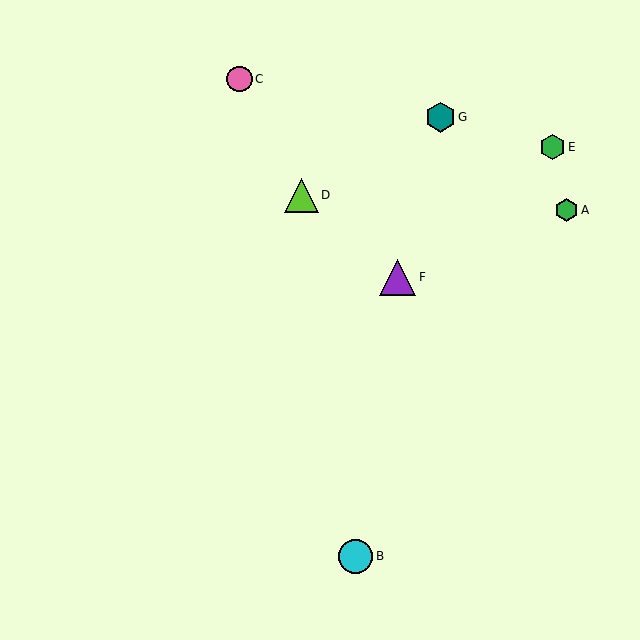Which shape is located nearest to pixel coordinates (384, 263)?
The purple triangle (labeled F) at (398, 277) is nearest to that location.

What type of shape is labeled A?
Shape A is a green hexagon.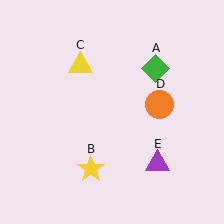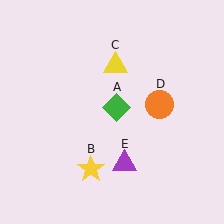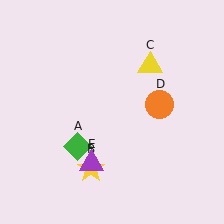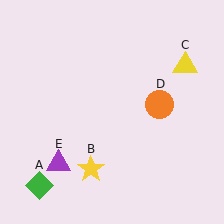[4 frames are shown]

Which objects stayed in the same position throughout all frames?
Yellow star (object B) and orange circle (object D) remained stationary.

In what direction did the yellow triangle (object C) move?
The yellow triangle (object C) moved right.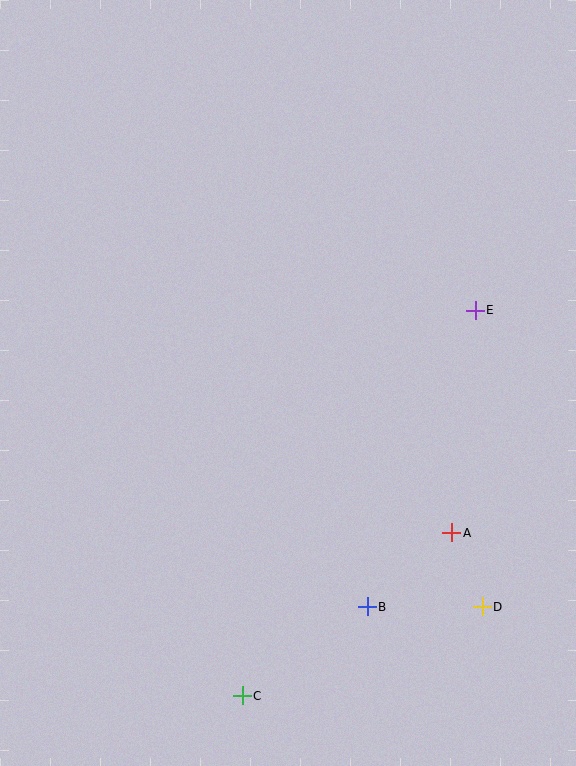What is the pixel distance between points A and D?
The distance between A and D is 80 pixels.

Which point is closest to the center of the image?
Point E at (475, 310) is closest to the center.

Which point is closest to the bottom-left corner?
Point C is closest to the bottom-left corner.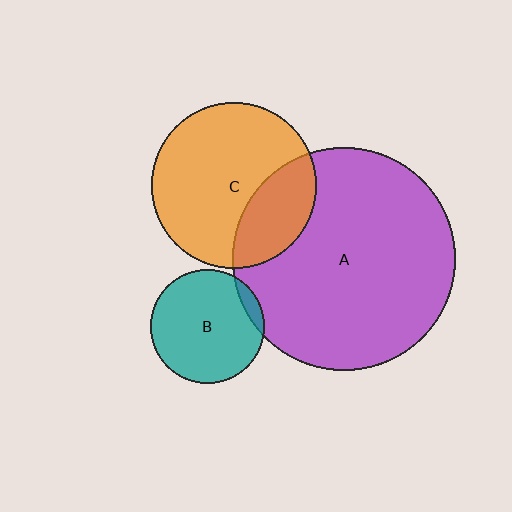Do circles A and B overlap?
Yes.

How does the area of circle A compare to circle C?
Approximately 1.8 times.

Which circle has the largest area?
Circle A (purple).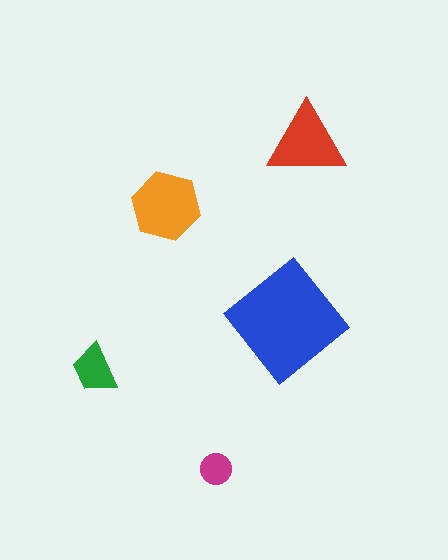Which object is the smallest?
The magenta circle.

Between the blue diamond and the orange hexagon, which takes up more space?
The blue diamond.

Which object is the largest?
The blue diamond.